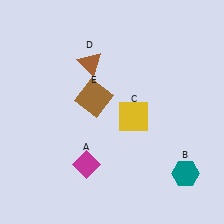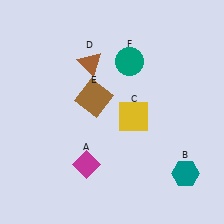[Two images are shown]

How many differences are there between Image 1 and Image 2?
There is 1 difference between the two images.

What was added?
A teal circle (F) was added in Image 2.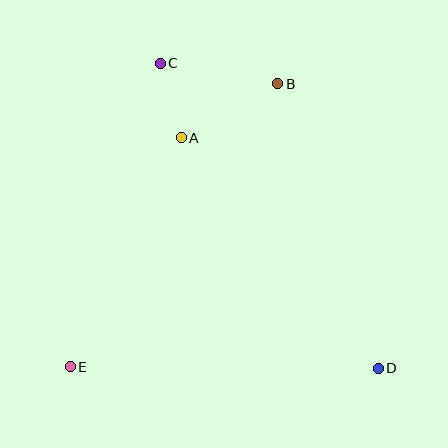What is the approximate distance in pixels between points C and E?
The distance between C and E is approximately 317 pixels.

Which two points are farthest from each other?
Points C and D are farthest from each other.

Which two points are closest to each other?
Points A and C are closest to each other.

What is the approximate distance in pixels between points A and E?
The distance between A and E is approximately 254 pixels.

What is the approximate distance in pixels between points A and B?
The distance between A and B is approximately 111 pixels.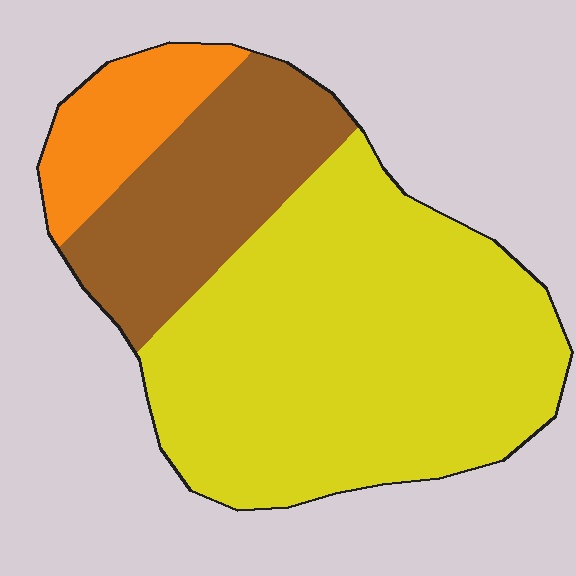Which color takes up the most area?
Yellow, at roughly 65%.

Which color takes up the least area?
Orange, at roughly 10%.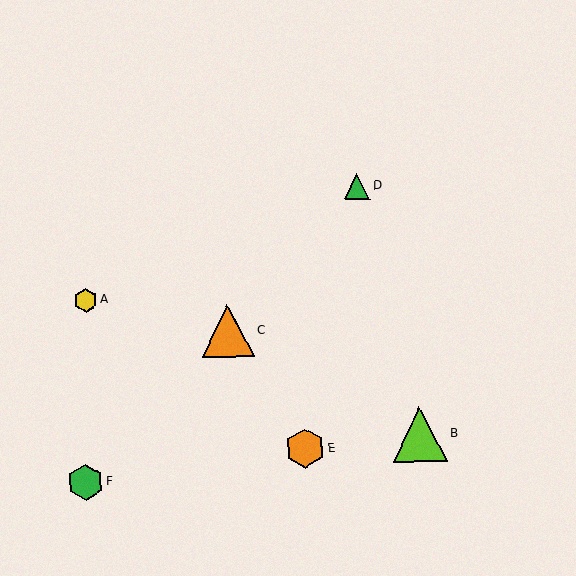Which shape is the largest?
The lime triangle (labeled B) is the largest.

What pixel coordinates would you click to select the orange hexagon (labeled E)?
Click at (305, 448) to select the orange hexagon E.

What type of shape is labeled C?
Shape C is an orange triangle.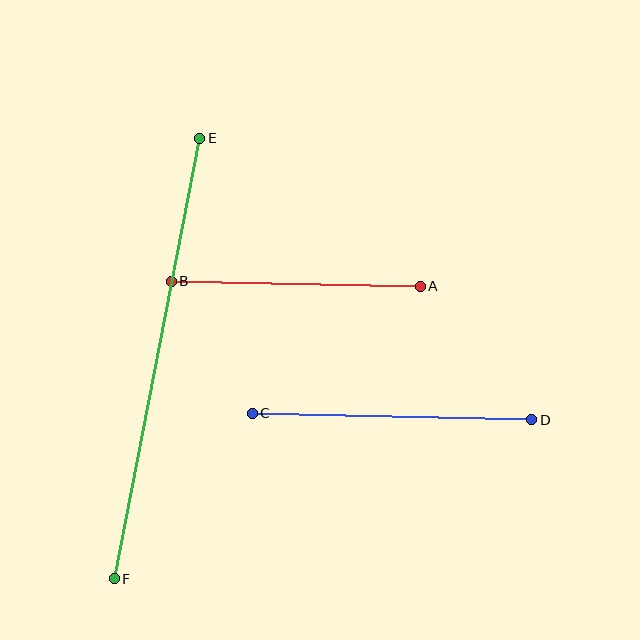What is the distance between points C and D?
The distance is approximately 280 pixels.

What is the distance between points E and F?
The distance is approximately 449 pixels.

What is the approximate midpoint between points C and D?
The midpoint is at approximately (392, 417) pixels.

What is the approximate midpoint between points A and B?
The midpoint is at approximately (296, 284) pixels.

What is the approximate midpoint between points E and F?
The midpoint is at approximately (157, 359) pixels.